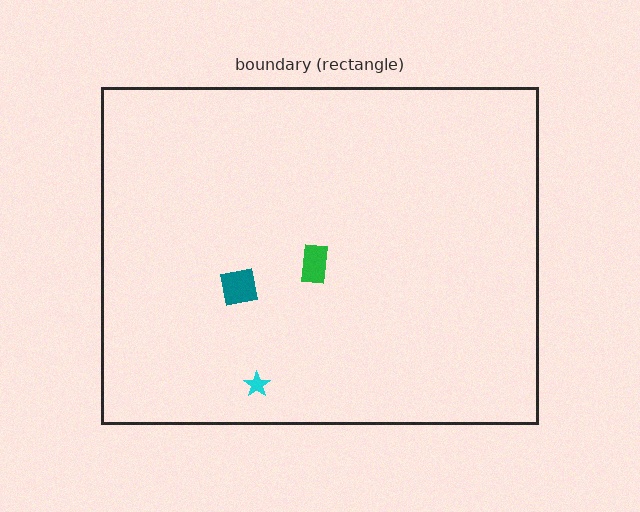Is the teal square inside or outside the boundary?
Inside.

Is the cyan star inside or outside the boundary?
Inside.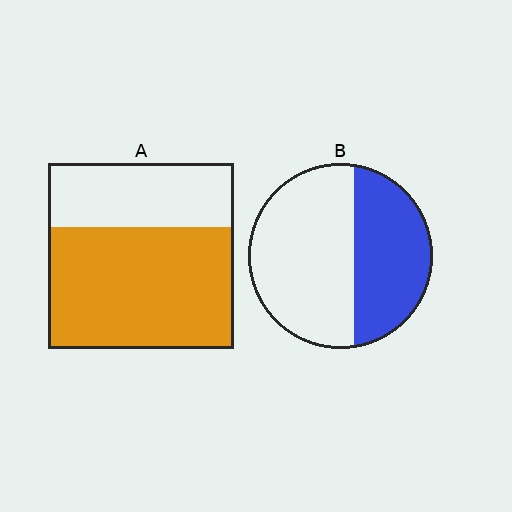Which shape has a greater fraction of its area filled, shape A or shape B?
Shape A.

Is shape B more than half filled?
No.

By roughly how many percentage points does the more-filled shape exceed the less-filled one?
By roughly 25 percentage points (A over B).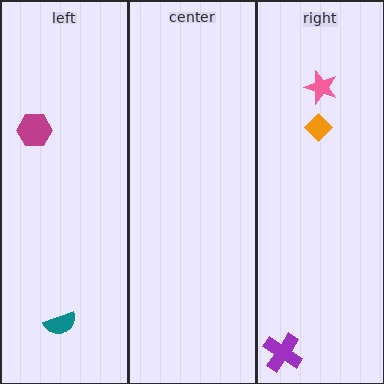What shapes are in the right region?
The orange diamond, the pink star, the purple cross.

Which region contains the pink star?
The right region.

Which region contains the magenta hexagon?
The left region.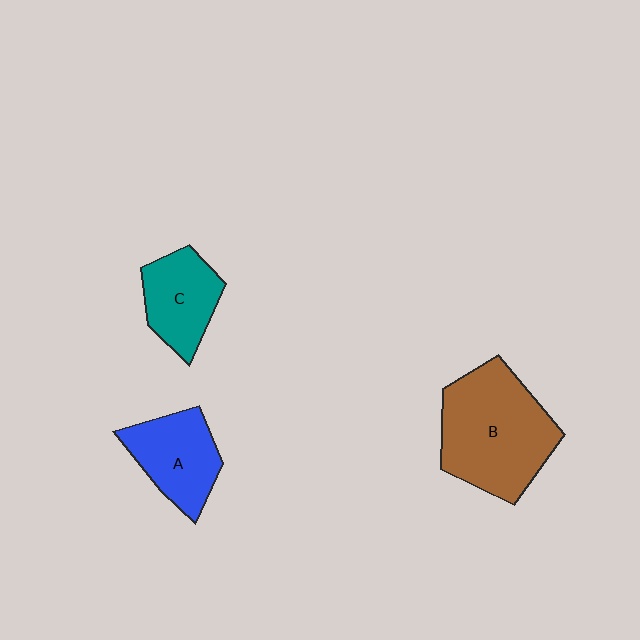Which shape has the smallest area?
Shape C (teal).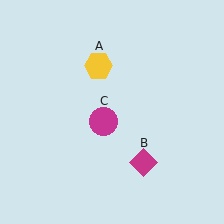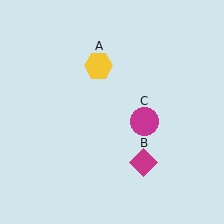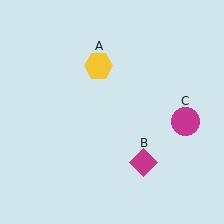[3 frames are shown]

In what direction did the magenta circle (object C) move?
The magenta circle (object C) moved right.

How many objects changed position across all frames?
1 object changed position: magenta circle (object C).